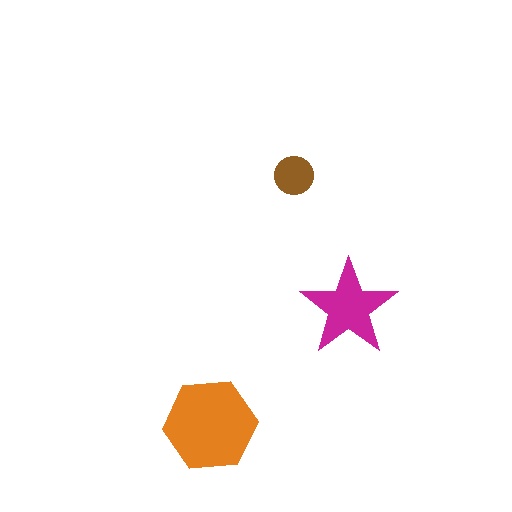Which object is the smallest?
The brown circle.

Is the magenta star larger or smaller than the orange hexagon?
Smaller.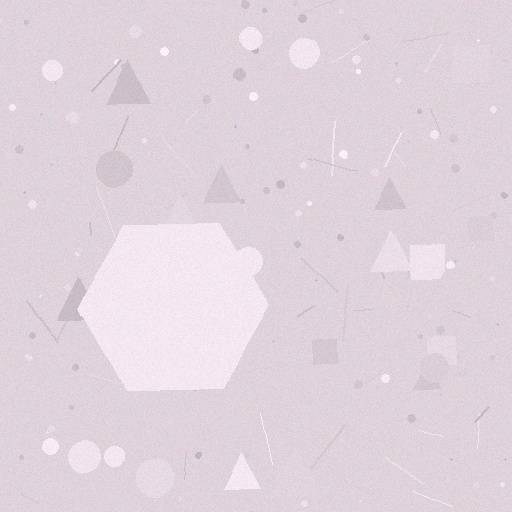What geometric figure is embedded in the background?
A hexagon is embedded in the background.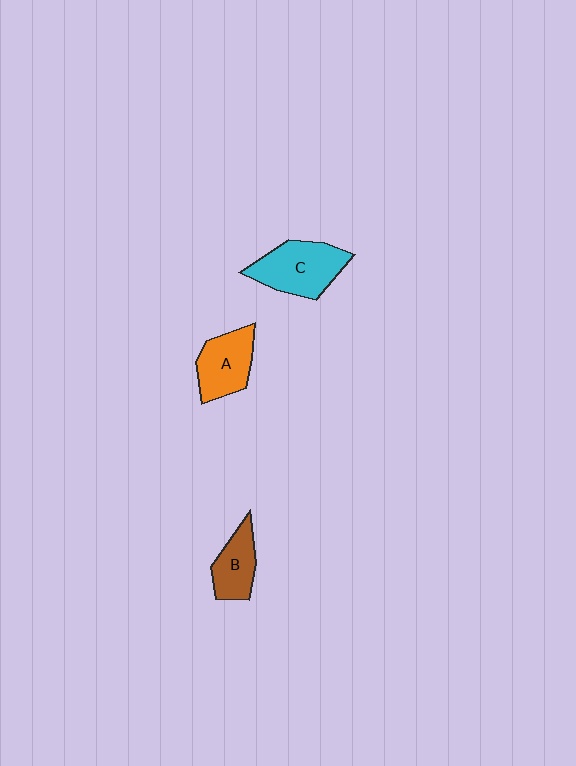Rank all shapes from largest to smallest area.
From largest to smallest: C (cyan), A (orange), B (brown).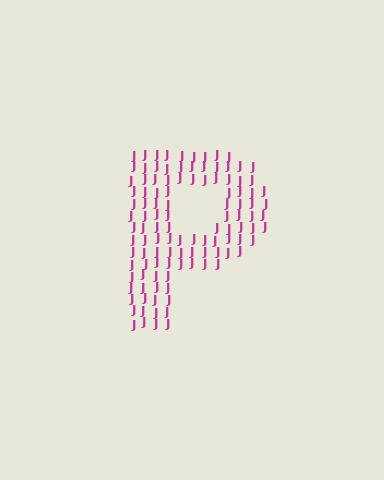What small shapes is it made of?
It is made of small letter J's.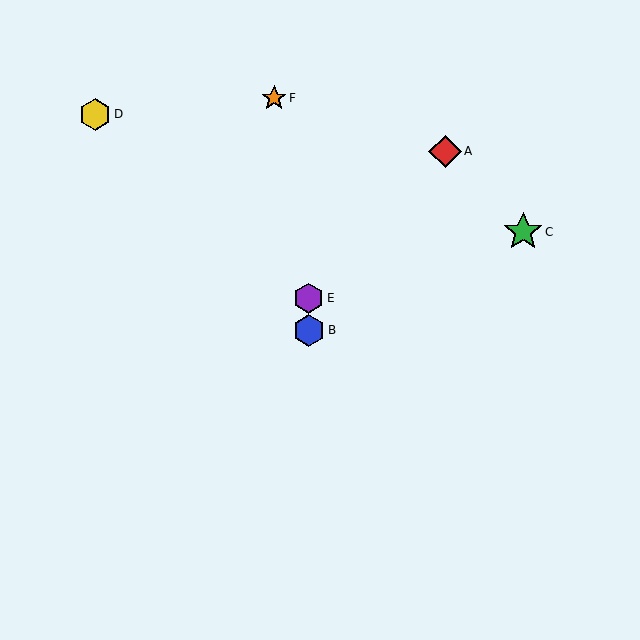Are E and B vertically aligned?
Yes, both are at x≈309.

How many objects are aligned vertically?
2 objects (B, E) are aligned vertically.